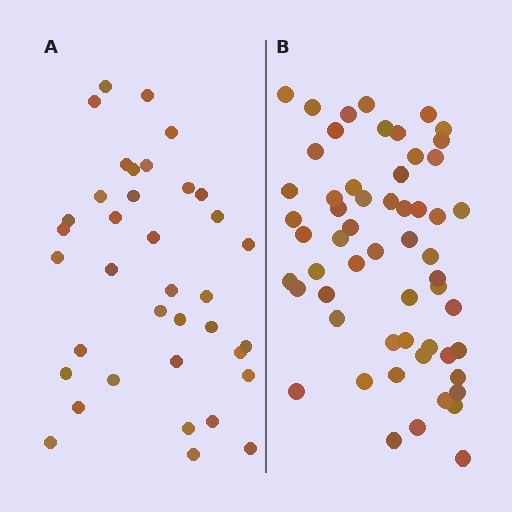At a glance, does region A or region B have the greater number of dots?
Region B (the right region) has more dots.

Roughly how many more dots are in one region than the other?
Region B has approximately 20 more dots than region A.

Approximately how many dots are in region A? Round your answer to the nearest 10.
About 40 dots. (The exact count is 37, which rounds to 40.)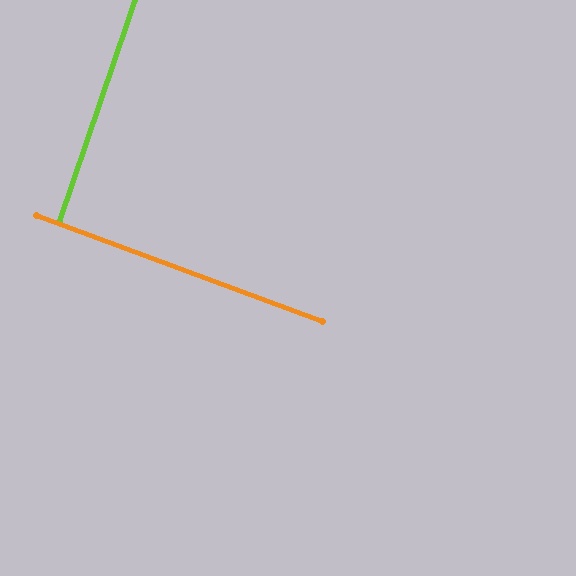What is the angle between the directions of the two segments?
Approximately 89 degrees.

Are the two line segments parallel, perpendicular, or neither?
Perpendicular — they meet at approximately 89°.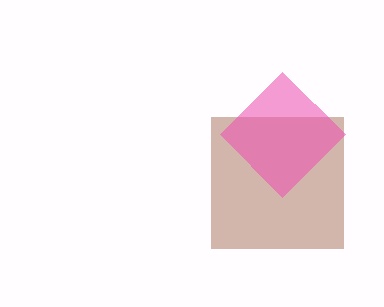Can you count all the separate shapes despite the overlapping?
Yes, there are 2 separate shapes.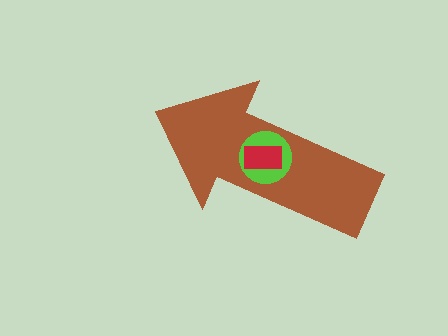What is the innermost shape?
The red rectangle.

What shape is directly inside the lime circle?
The red rectangle.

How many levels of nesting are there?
3.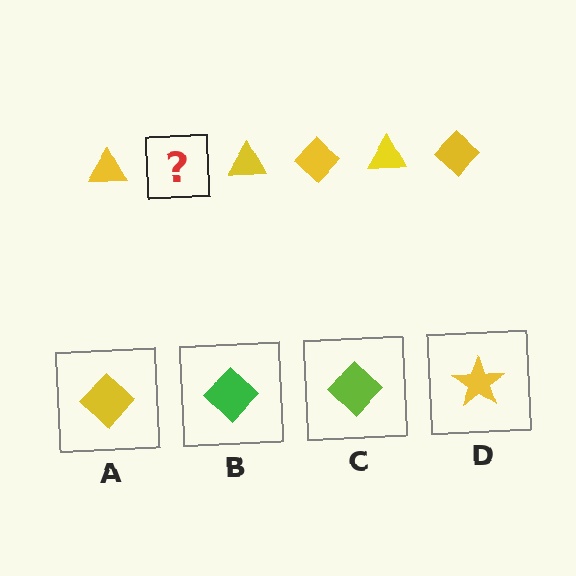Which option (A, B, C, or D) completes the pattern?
A.